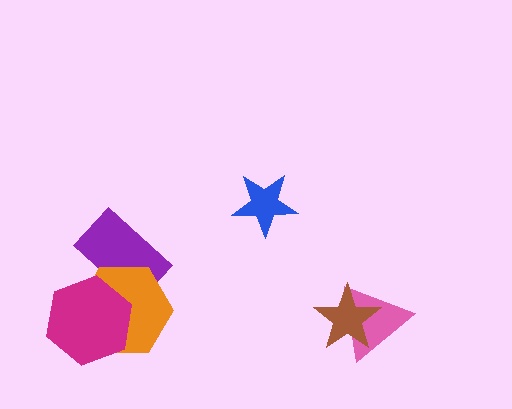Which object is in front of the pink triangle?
The brown star is in front of the pink triangle.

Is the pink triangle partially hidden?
Yes, it is partially covered by another shape.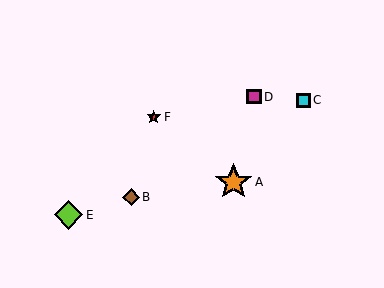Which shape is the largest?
The orange star (labeled A) is the largest.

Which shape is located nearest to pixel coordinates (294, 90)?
The cyan square (labeled C) at (304, 100) is nearest to that location.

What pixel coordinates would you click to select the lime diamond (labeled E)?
Click at (69, 215) to select the lime diamond E.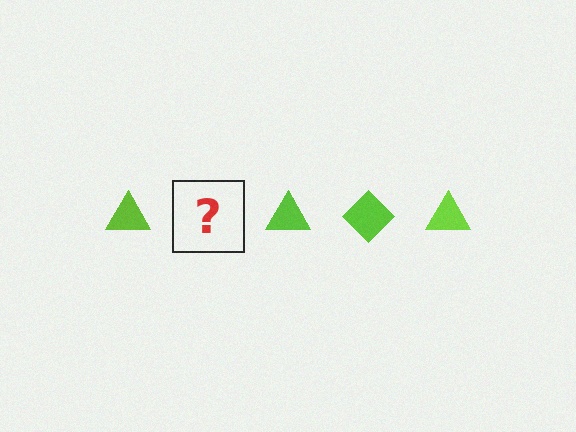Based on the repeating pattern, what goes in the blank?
The blank should be a lime diamond.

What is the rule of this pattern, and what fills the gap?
The rule is that the pattern cycles through triangle, diamond shapes in lime. The gap should be filled with a lime diamond.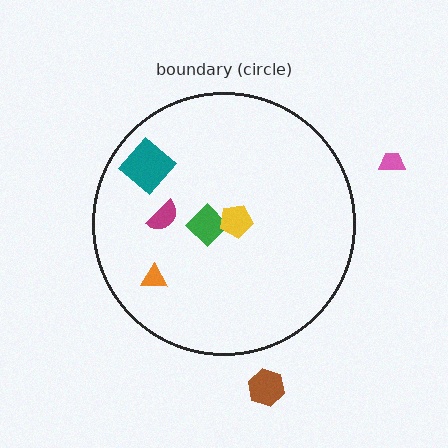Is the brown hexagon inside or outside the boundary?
Outside.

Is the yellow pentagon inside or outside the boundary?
Inside.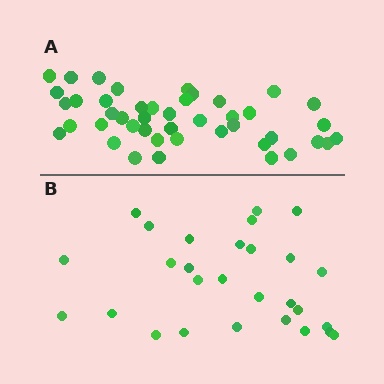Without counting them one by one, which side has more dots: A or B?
Region A (the top region) has more dots.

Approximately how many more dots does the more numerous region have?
Region A has approximately 15 more dots than region B.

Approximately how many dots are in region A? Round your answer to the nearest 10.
About 40 dots. (The exact count is 44, which rounds to 40.)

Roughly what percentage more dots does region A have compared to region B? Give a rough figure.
About 55% more.